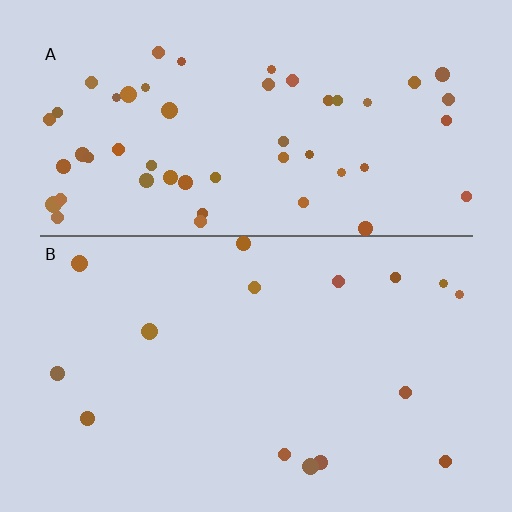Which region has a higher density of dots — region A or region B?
A (the top).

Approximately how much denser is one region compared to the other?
Approximately 3.3× — region A over region B.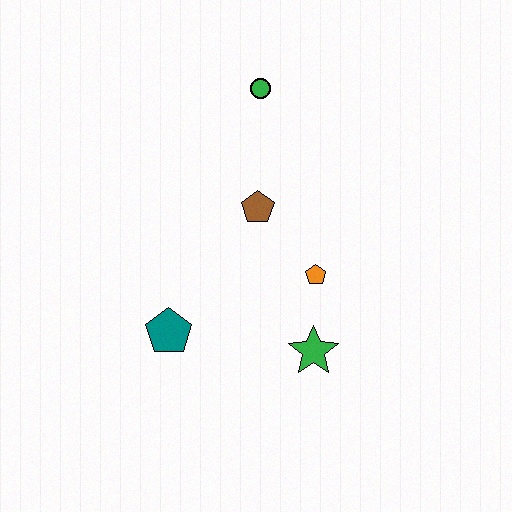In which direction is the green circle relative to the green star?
The green circle is above the green star.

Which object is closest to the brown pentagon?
The orange pentagon is closest to the brown pentagon.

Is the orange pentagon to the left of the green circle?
No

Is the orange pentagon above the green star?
Yes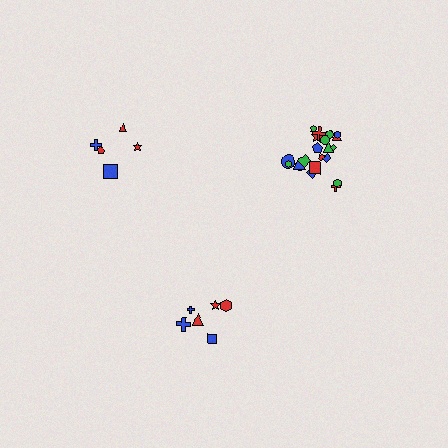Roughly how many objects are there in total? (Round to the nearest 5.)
Roughly 35 objects in total.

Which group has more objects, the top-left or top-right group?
The top-right group.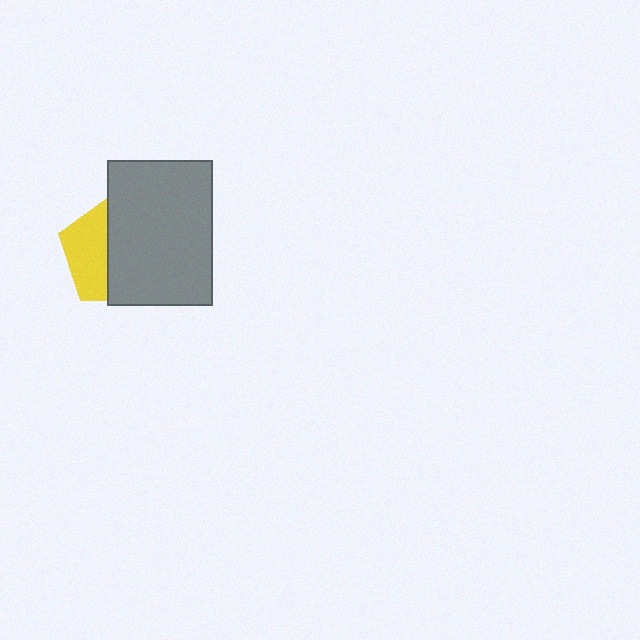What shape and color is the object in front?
The object in front is a gray rectangle.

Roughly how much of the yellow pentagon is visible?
A small part of it is visible (roughly 39%).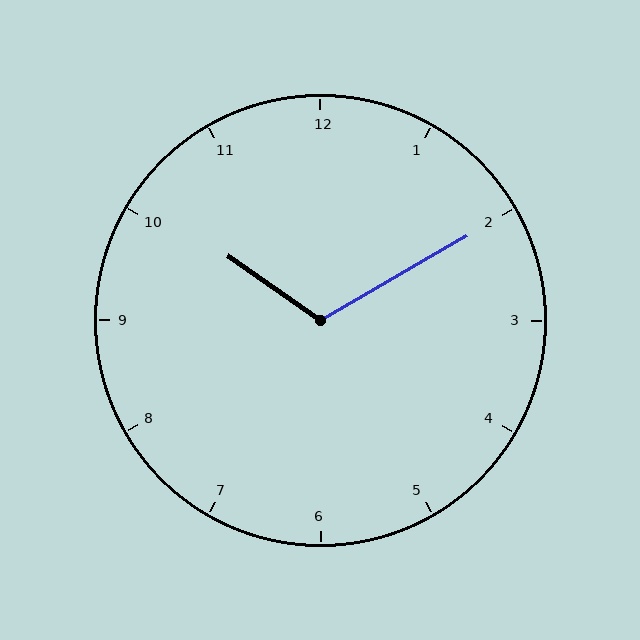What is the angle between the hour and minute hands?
Approximately 115 degrees.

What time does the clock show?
10:10.